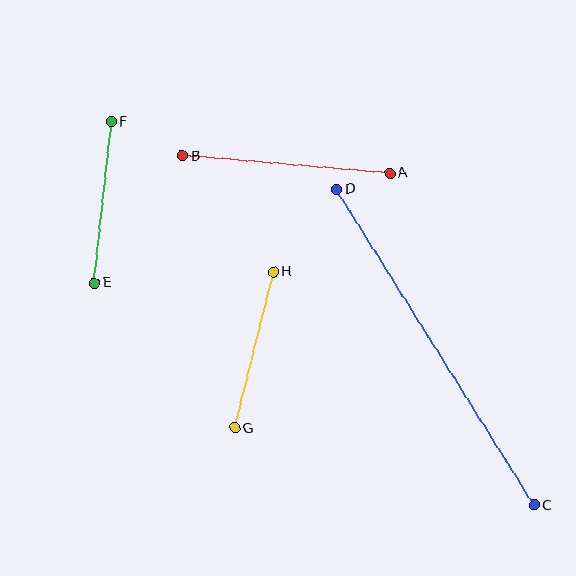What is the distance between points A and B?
The distance is approximately 208 pixels.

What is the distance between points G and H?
The distance is approximately 161 pixels.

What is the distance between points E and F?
The distance is approximately 163 pixels.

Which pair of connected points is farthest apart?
Points C and D are farthest apart.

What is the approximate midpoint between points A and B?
The midpoint is at approximately (286, 164) pixels.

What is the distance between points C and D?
The distance is approximately 372 pixels.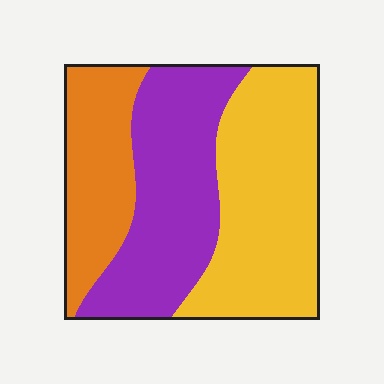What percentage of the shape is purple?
Purple takes up between a quarter and a half of the shape.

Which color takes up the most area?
Yellow, at roughly 40%.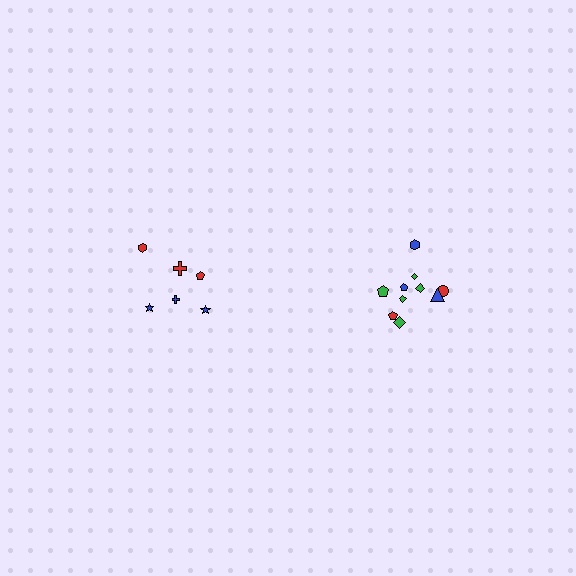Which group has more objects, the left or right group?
The right group.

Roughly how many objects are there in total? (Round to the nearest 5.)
Roughly 15 objects in total.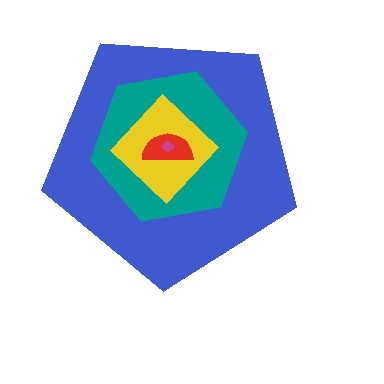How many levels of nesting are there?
5.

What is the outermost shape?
The blue pentagon.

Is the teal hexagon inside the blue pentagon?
Yes.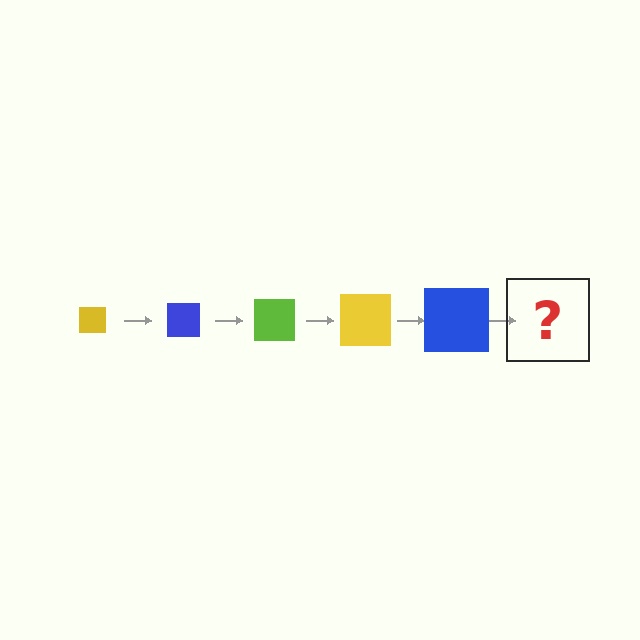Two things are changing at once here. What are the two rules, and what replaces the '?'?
The two rules are that the square grows larger each step and the color cycles through yellow, blue, and lime. The '?' should be a lime square, larger than the previous one.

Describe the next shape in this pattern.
It should be a lime square, larger than the previous one.